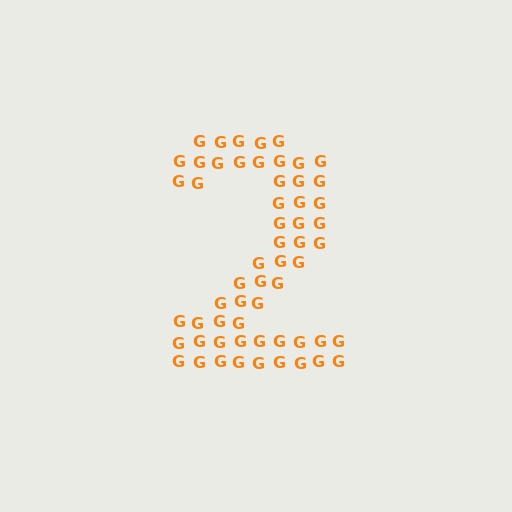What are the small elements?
The small elements are letter G's.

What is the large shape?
The large shape is the digit 2.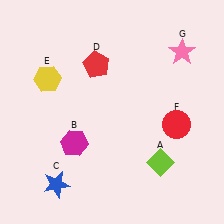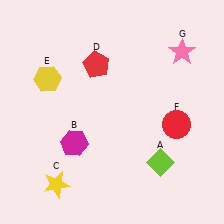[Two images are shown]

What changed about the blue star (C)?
In Image 1, C is blue. In Image 2, it changed to yellow.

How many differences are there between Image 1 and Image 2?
There is 1 difference between the two images.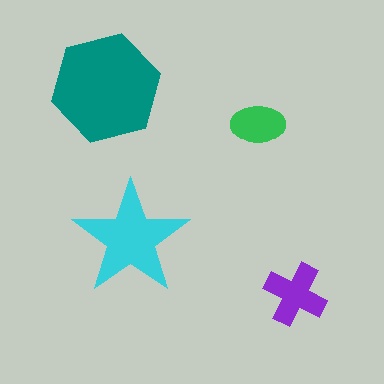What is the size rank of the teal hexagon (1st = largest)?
1st.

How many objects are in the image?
There are 4 objects in the image.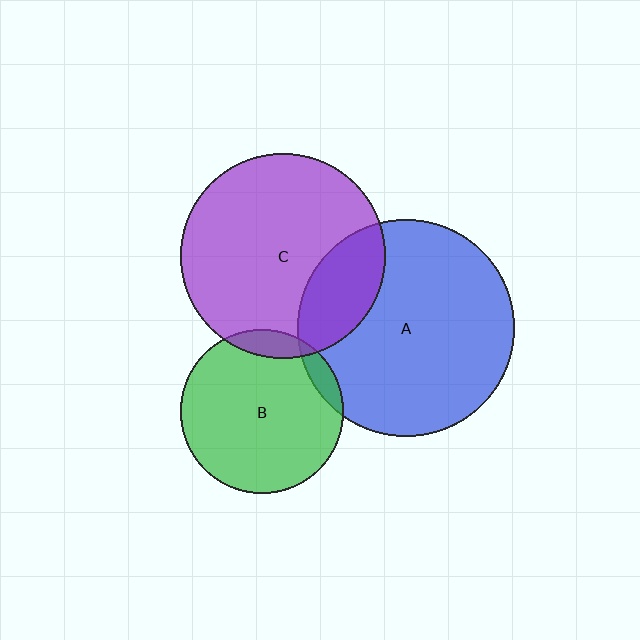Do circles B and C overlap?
Yes.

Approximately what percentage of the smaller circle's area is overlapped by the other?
Approximately 10%.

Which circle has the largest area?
Circle A (blue).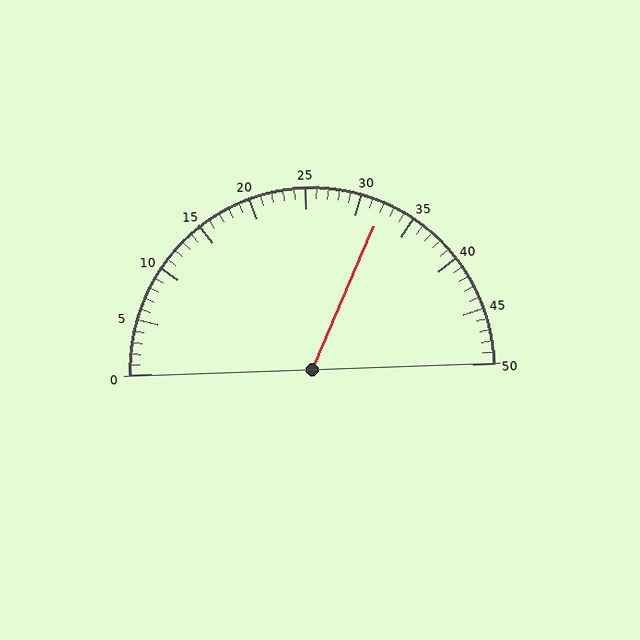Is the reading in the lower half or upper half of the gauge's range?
The reading is in the upper half of the range (0 to 50).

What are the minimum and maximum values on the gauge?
The gauge ranges from 0 to 50.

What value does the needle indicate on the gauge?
The needle indicates approximately 32.